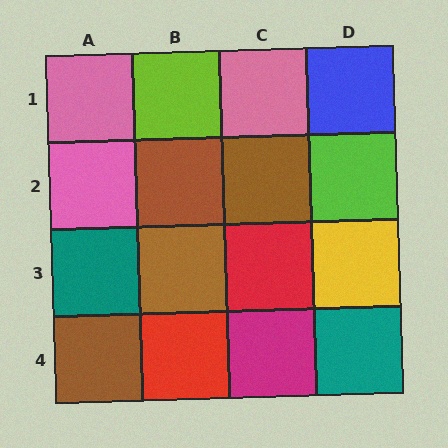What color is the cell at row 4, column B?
Red.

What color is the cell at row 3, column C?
Red.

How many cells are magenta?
1 cell is magenta.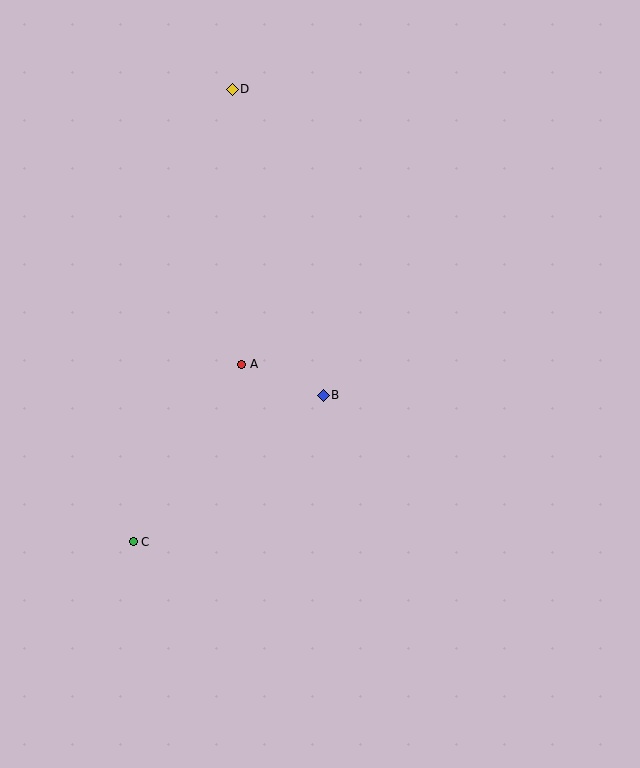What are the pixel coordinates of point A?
Point A is at (242, 364).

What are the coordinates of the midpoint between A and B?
The midpoint between A and B is at (283, 380).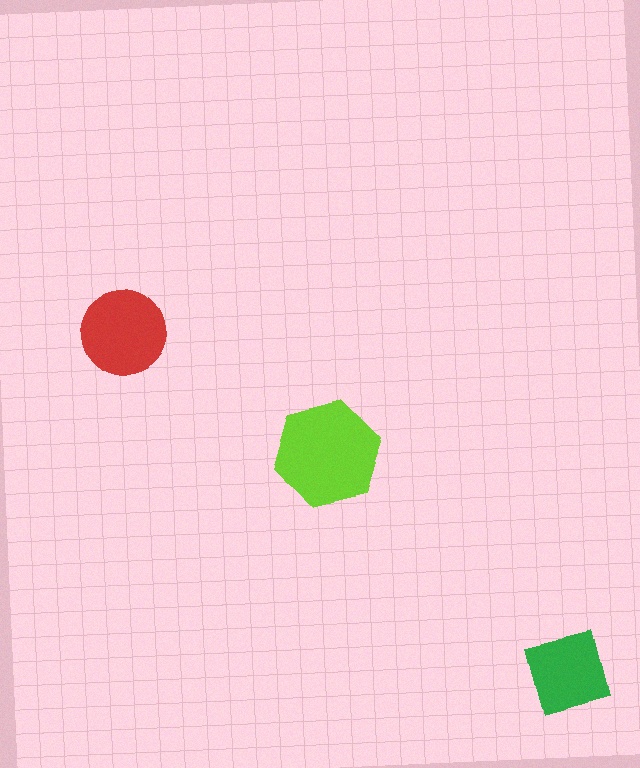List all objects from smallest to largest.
The green square, the red circle, the lime hexagon.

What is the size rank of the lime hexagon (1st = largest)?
1st.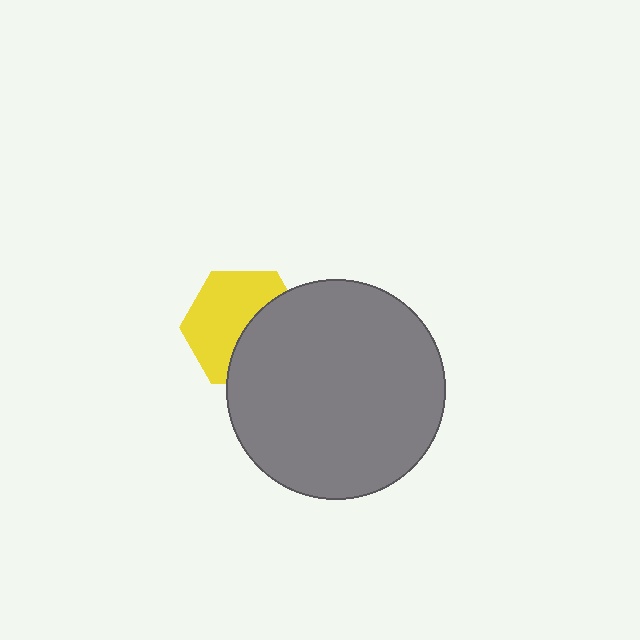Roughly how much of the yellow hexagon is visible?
About half of it is visible (roughly 57%).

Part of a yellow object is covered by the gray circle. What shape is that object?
It is a hexagon.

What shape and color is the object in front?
The object in front is a gray circle.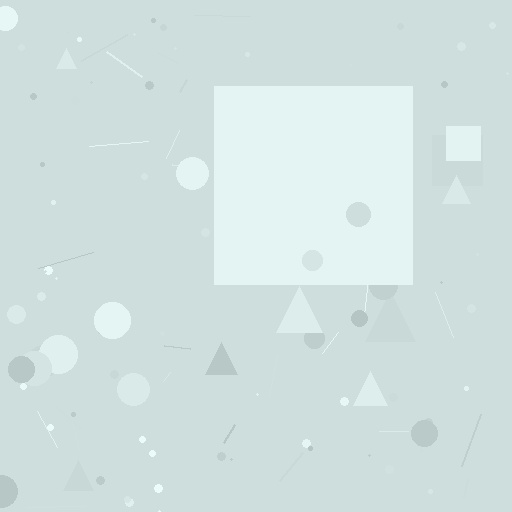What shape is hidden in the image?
A square is hidden in the image.